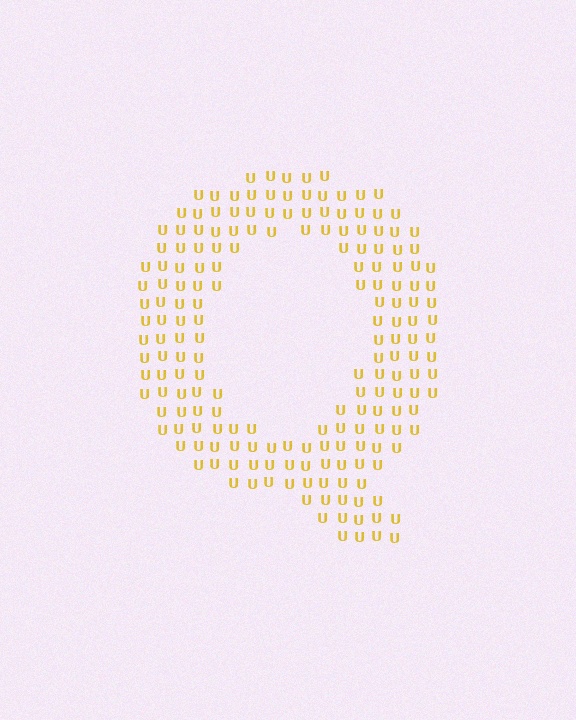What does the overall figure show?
The overall figure shows the letter Q.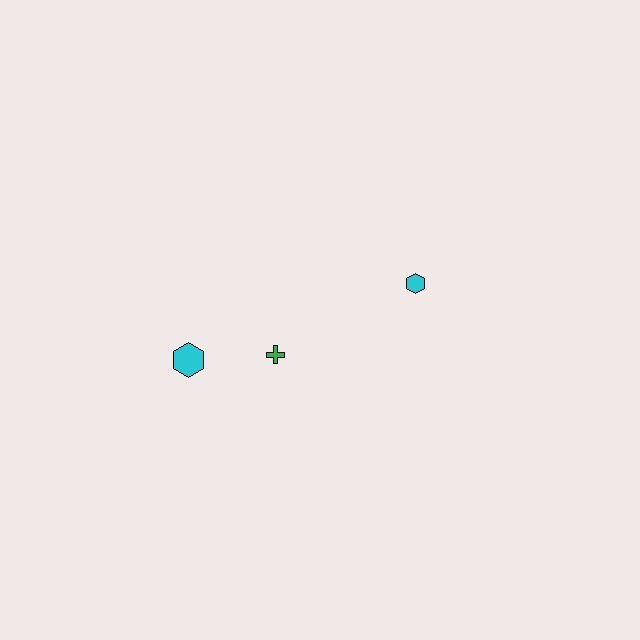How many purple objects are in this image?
There are no purple objects.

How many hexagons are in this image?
There are 2 hexagons.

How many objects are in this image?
There are 3 objects.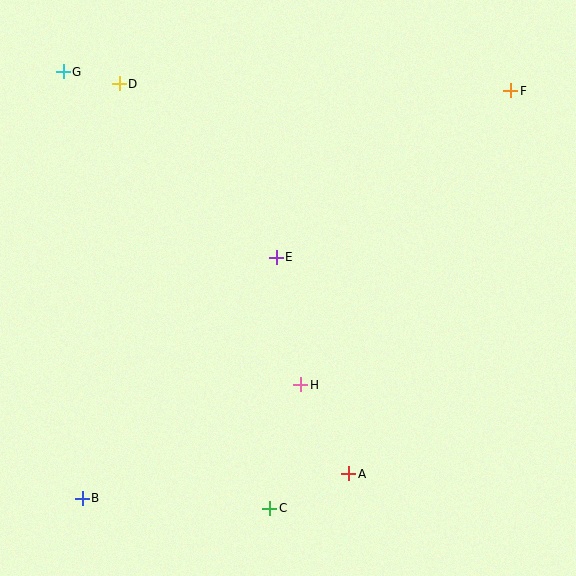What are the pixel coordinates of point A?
Point A is at (349, 474).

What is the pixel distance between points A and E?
The distance between A and E is 228 pixels.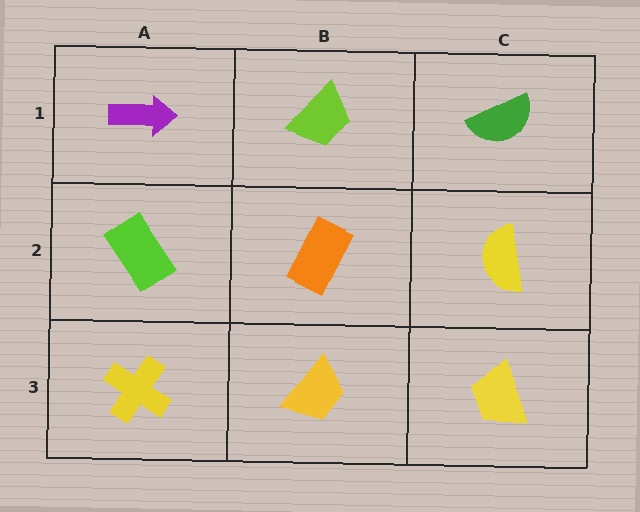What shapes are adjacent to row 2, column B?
A lime trapezoid (row 1, column B), a yellow trapezoid (row 3, column B), a lime rectangle (row 2, column A), a yellow semicircle (row 2, column C).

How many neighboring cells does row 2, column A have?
3.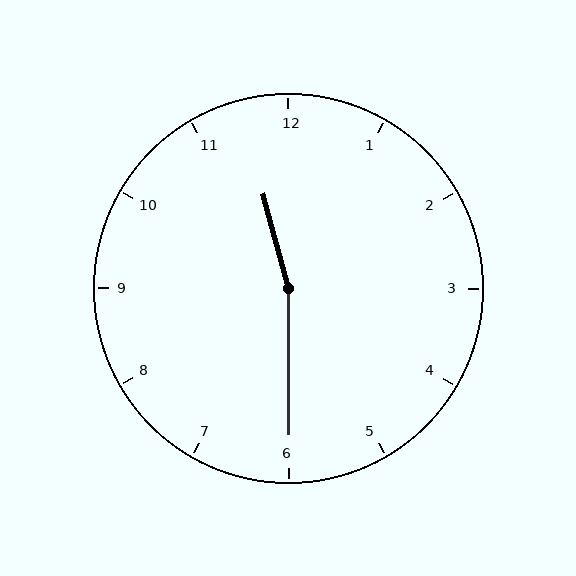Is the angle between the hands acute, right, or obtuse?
It is obtuse.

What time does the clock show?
11:30.